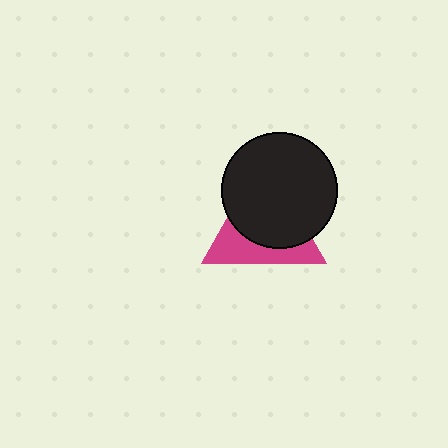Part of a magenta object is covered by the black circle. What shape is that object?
It is a triangle.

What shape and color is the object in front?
The object in front is a black circle.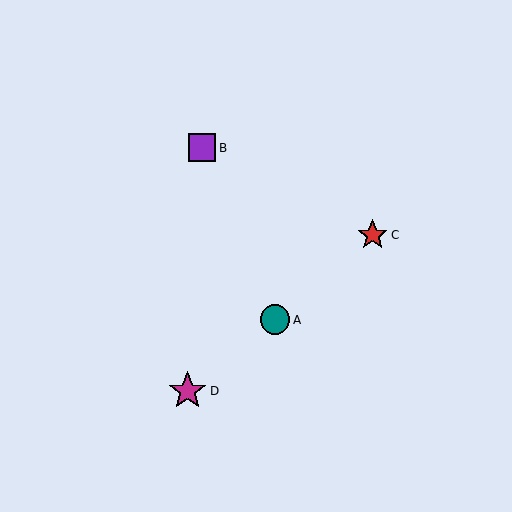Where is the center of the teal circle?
The center of the teal circle is at (275, 320).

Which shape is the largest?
The magenta star (labeled D) is the largest.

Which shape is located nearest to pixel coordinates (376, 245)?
The red star (labeled C) at (373, 235) is nearest to that location.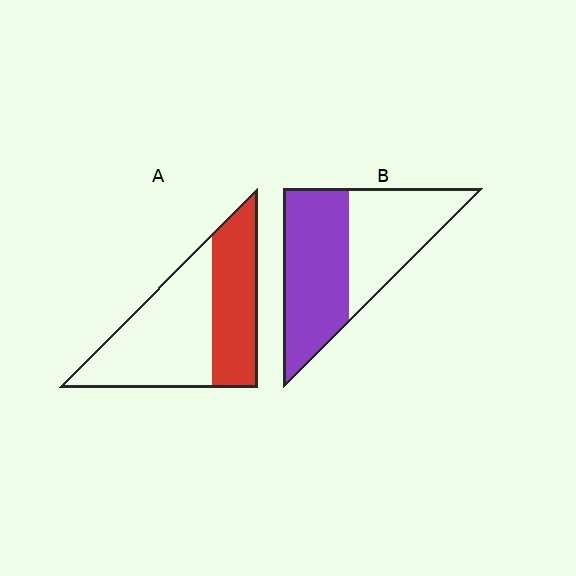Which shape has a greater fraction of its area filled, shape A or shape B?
Shape B.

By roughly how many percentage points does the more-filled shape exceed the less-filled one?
By roughly 15 percentage points (B over A).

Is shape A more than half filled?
No.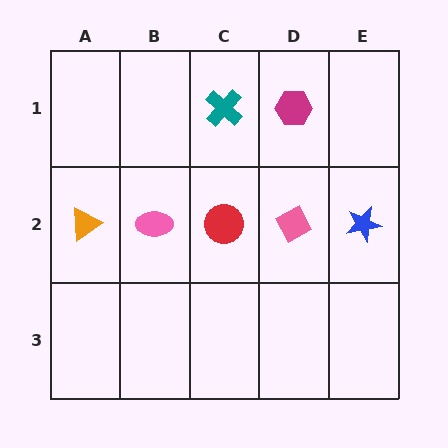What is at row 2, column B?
A pink ellipse.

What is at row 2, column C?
A red circle.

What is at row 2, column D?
A pink diamond.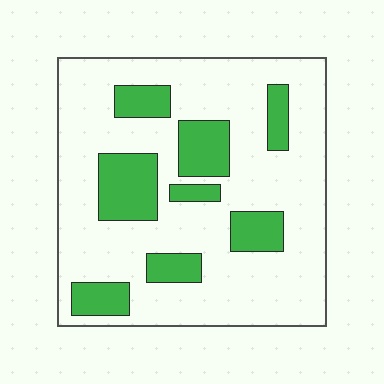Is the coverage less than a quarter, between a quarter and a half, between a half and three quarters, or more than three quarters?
Less than a quarter.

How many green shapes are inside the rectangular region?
8.